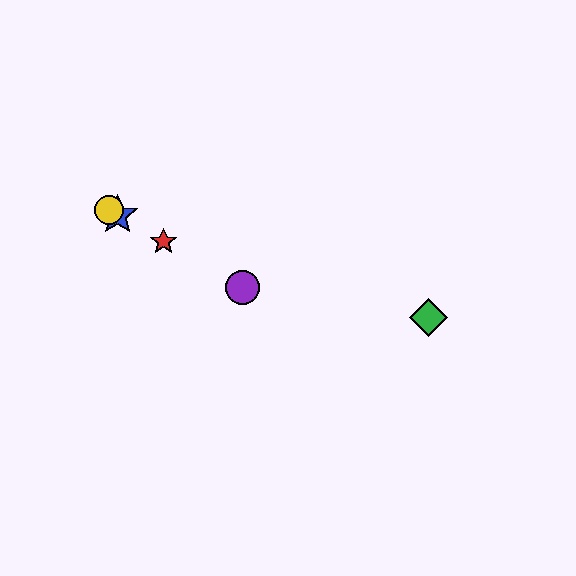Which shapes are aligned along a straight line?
The red star, the blue star, the yellow circle, the purple circle are aligned along a straight line.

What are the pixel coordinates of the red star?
The red star is at (164, 242).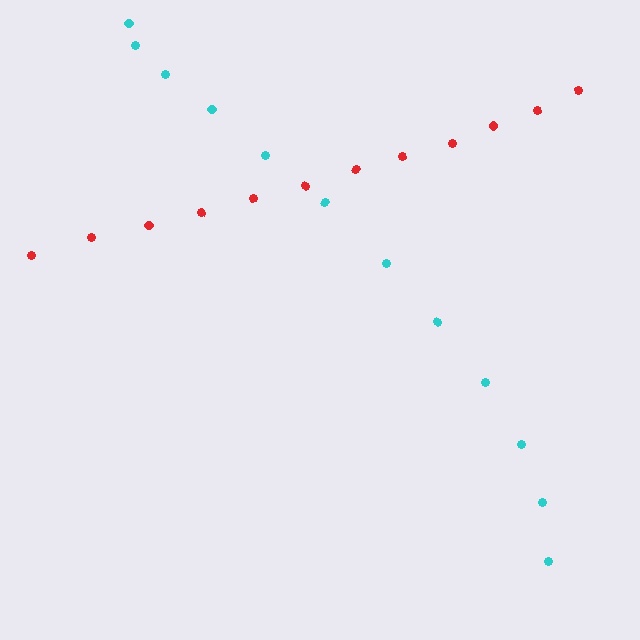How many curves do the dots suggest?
There are 2 distinct paths.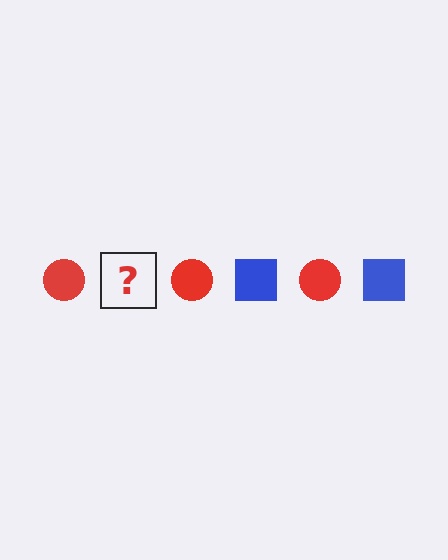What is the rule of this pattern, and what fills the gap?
The rule is that the pattern alternates between red circle and blue square. The gap should be filled with a blue square.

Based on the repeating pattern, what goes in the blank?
The blank should be a blue square.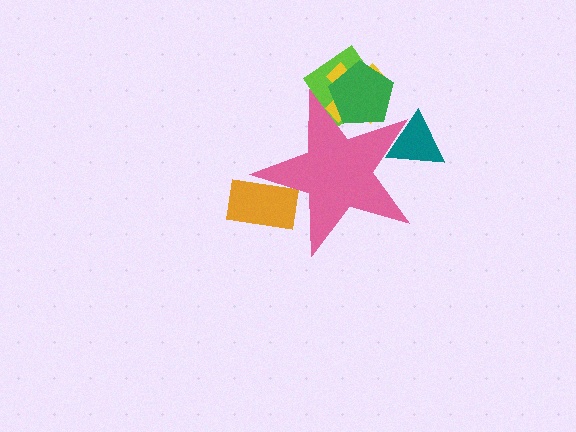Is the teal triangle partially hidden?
Yes, the teal triangle is partially hidden behind the pink star.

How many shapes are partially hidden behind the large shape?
5 shapes are partially hidden.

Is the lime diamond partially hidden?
Yes, the lime diamond is partially hidden behind the pink star.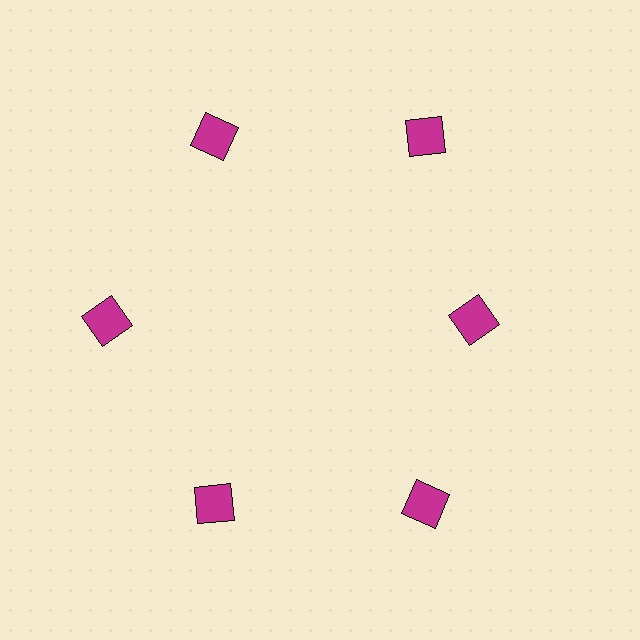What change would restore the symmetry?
The symmetry would be restored by moving it outward, back onto the ring so that all 6 squares sit at equal angles and equal distance from the center.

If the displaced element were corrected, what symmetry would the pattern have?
It would have 6-fold rotational symmetry — the pattern would map onto itself every 60 degrees.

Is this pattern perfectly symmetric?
No. The 6 magenta squares are arranged in a ring, but one element near the 3 o'clock position is pulled inward toward the center, breaking the 6-fold rotational symmetry.